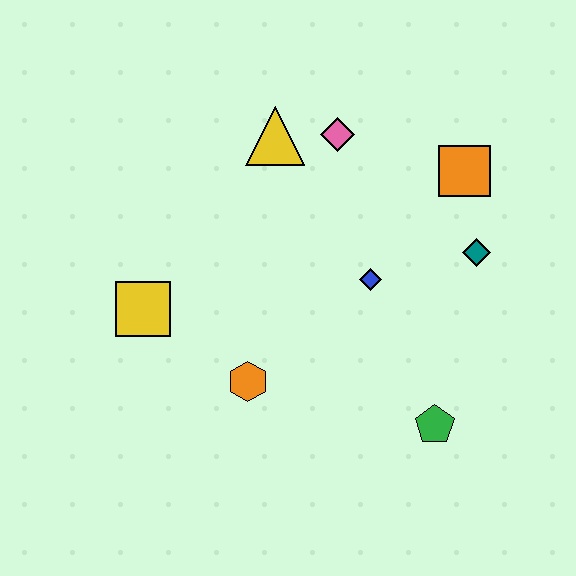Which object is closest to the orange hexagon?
The yellow square is closest to the orange hexagon.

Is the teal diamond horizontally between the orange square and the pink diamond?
No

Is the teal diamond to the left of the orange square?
No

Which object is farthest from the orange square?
The yellow square is farthest from the orange square.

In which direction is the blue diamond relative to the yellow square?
The blue diamond is to the right of the yellow square.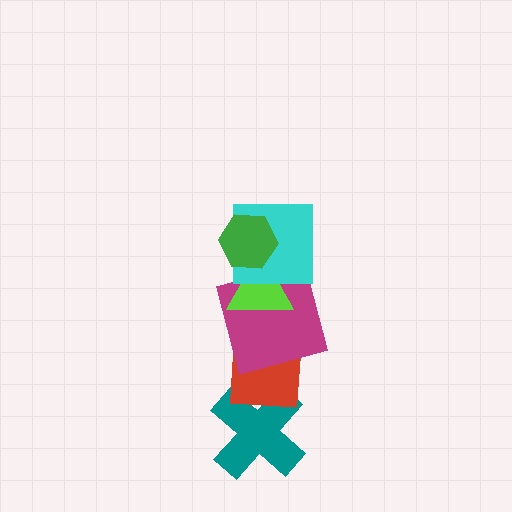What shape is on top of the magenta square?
The lime triangle is on top of the magenta square.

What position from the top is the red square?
The red square is 5th from the top.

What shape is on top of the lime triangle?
The cyan square is on top of the lime triangle.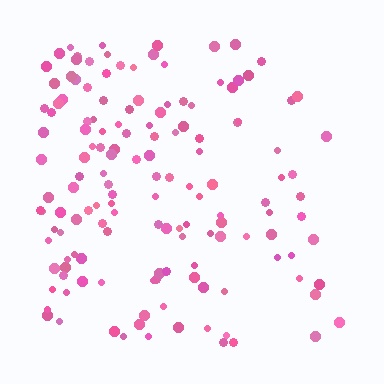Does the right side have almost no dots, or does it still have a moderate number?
Still a moderate number, just noticeably fewer than the left.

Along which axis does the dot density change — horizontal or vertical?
Horizontal.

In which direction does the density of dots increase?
From right to left, with the left side densest.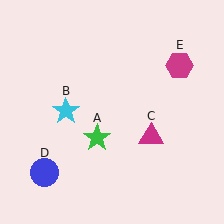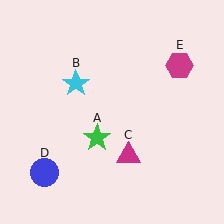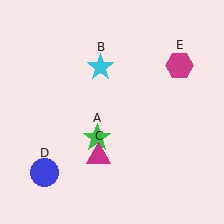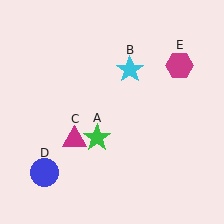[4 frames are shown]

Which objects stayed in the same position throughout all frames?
Green star (object A) and blue circle (object D) and magenta hexagon (object E) remained stationary.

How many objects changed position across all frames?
2 objects changed position: cyan star (object B), magenta triangle (object C).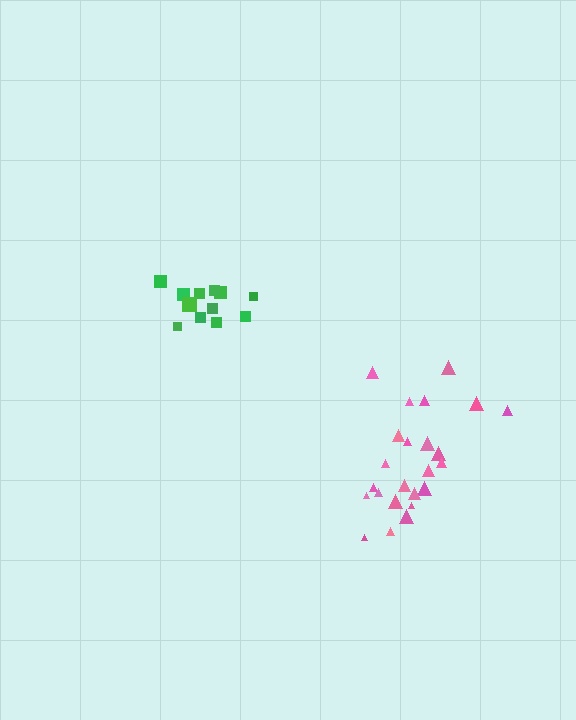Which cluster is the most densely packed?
Green.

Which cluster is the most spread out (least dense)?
Pink.